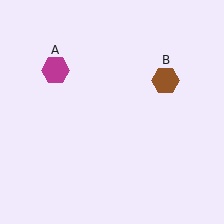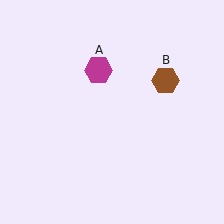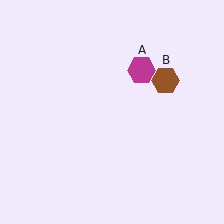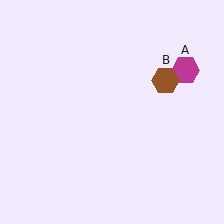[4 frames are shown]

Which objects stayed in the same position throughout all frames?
Brown hexagon (object B) remained stationary.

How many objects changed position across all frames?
1 object changed position: magenta hexagon (object A).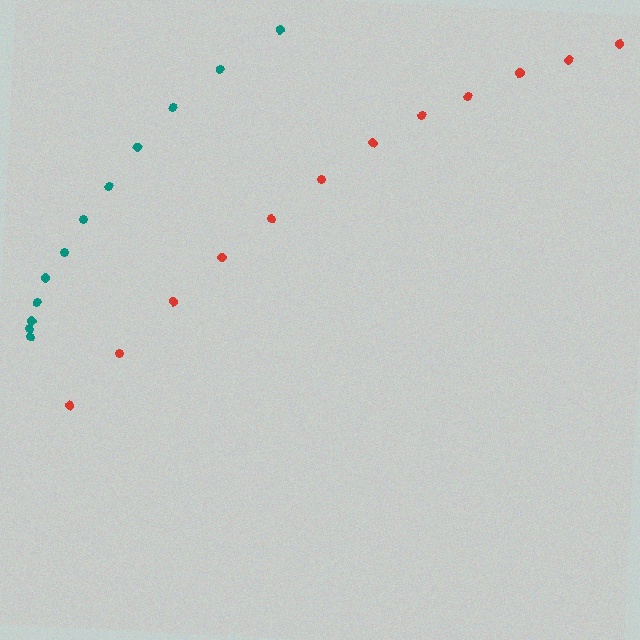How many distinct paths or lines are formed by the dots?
There are 2 distinct paths.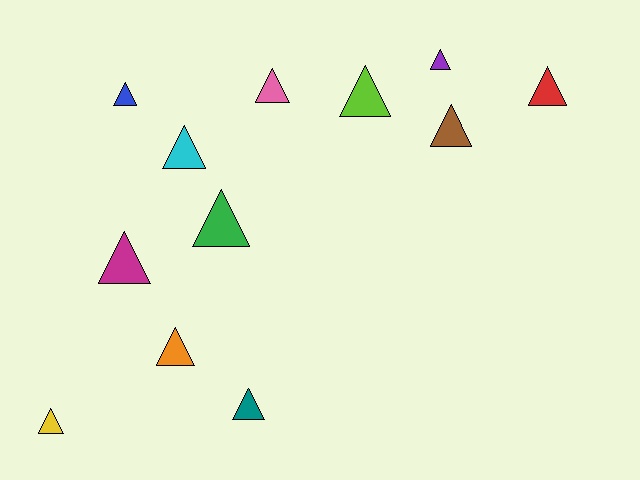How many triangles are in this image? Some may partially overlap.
There are 12 triangles.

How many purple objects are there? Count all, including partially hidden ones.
There is 1 purple object.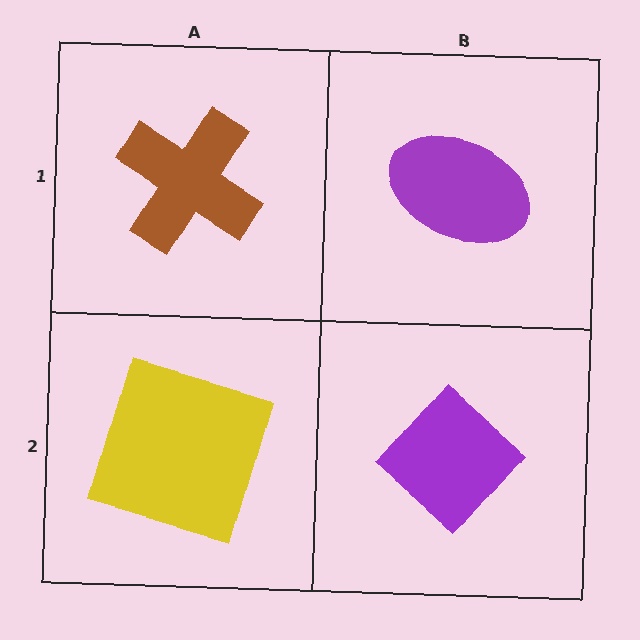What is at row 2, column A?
A yellow square.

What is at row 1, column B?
A purple ellipse.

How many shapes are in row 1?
2 shapes.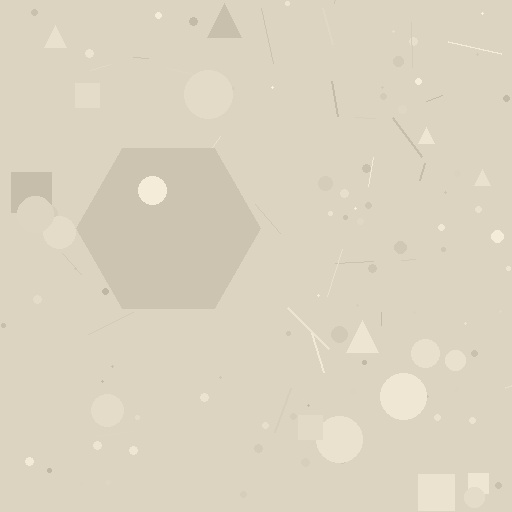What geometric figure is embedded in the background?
A hexagon is embedded in the background.